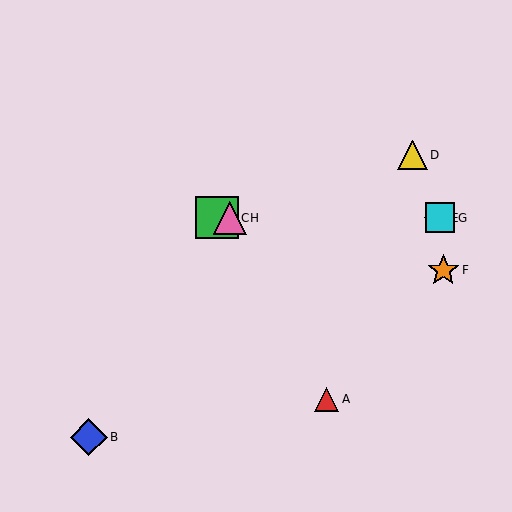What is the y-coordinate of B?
Object B is at y≈437.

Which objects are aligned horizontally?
Objects C, E, G, H are aligned horizontally.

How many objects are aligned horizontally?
4 objects (C, E, G, H) are aligned horizontally.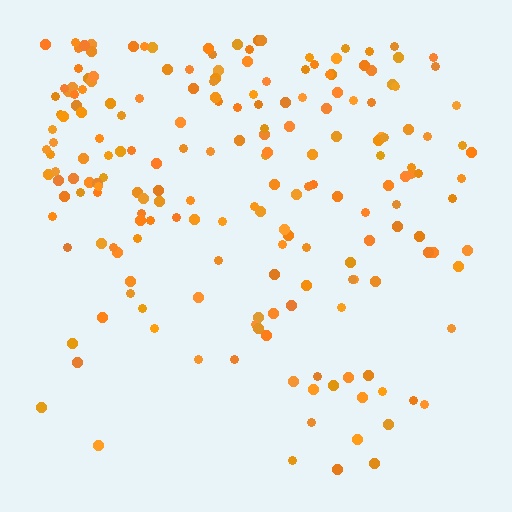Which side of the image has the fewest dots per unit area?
The bottom.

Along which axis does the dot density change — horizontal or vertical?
Vertical.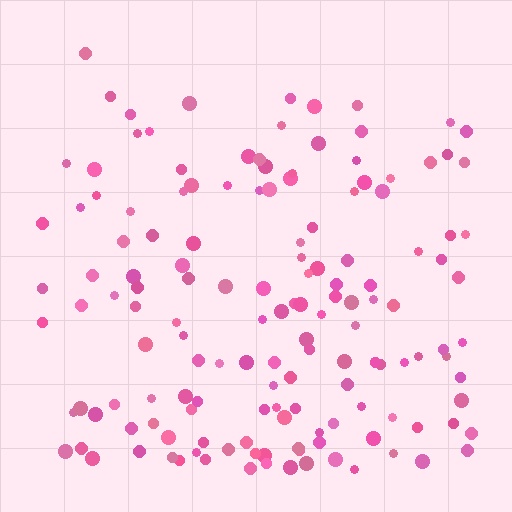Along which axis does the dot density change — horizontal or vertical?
Vertical.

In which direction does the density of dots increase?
From top to bottom, with the bottom side densest.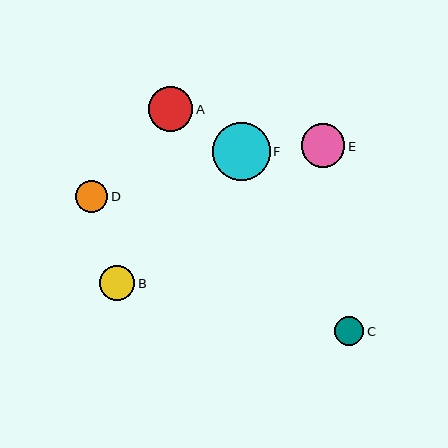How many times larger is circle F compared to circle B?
Circle F is approximately 1.6 times the size of circle B.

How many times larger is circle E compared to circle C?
Circle E is approximately 1.5 times the size of circle C.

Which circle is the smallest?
Circle C is the smallest with a size of approximately 29 pixels.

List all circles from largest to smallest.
From largest to smallest: F, A, E, B, D, C.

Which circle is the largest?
Circle F is the largest with a size of approximately 58 pixels.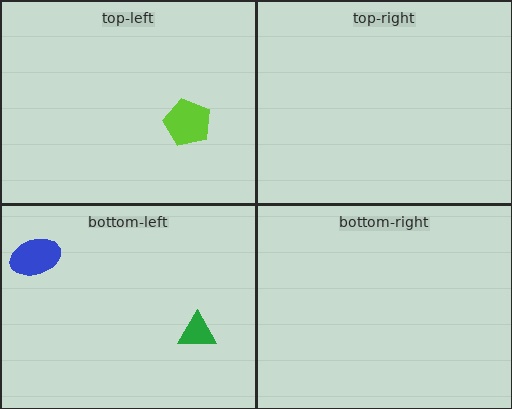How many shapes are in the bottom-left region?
2.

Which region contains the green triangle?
The bottom-left region.